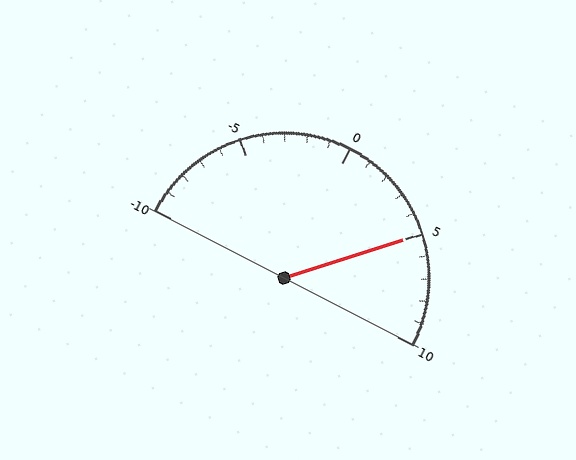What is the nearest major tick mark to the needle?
The nearest major tick mark is 5.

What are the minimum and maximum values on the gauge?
The gauge ranges from -10 to 10.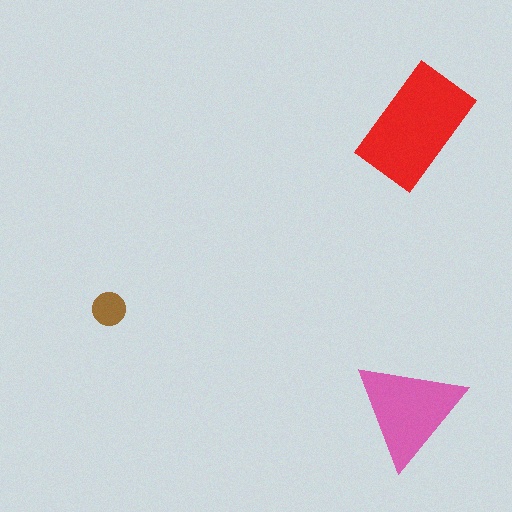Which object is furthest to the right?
The red rectangle is rightmost.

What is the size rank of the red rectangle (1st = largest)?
1st.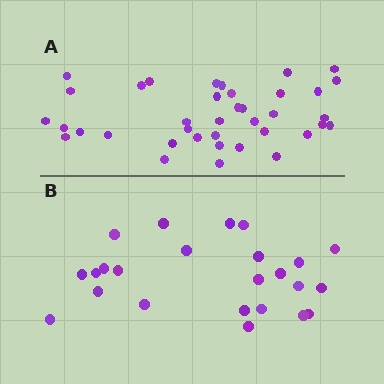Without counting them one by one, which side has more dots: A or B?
Region A (the top region) has more dots.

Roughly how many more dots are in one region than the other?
Region A has approximately 15 more dots than region B.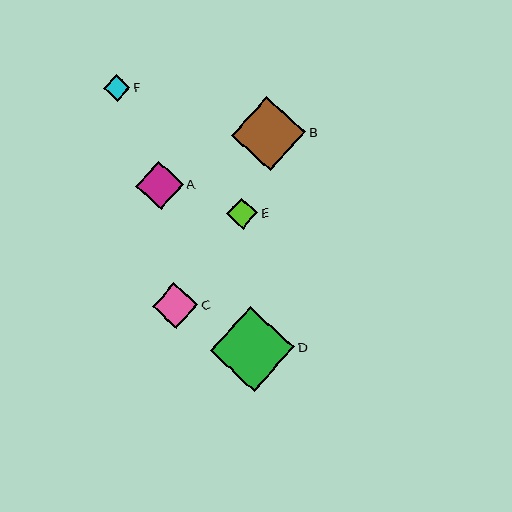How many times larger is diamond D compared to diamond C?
Diamond D is approximately 1.9 times the size of diamond C.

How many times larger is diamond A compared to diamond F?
Diamond A is approximately 1.8 times the size of diamond F.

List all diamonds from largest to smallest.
From largest to smallest: D, B, A, C, E, F.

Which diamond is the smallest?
Diamond F is the smallest with a size of approximately 26 pixels.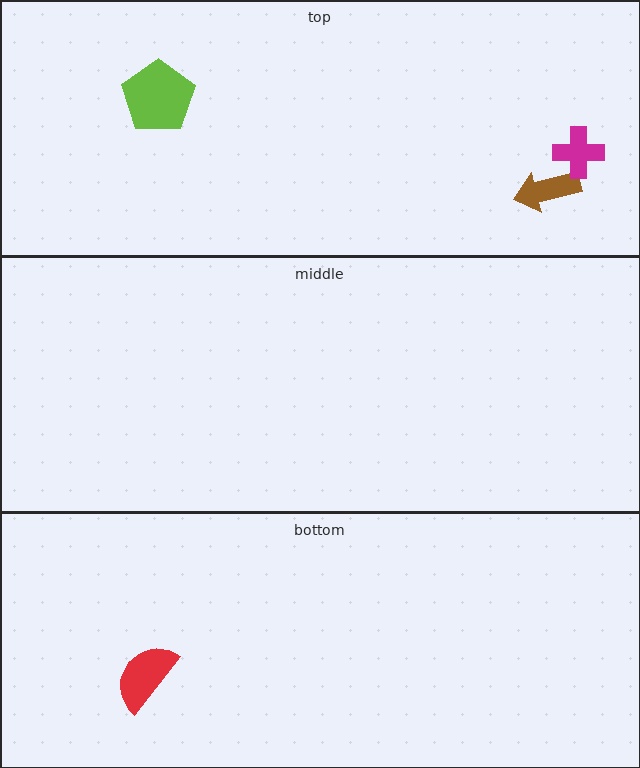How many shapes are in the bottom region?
1.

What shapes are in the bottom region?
The red semicircle.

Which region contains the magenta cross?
The top region.